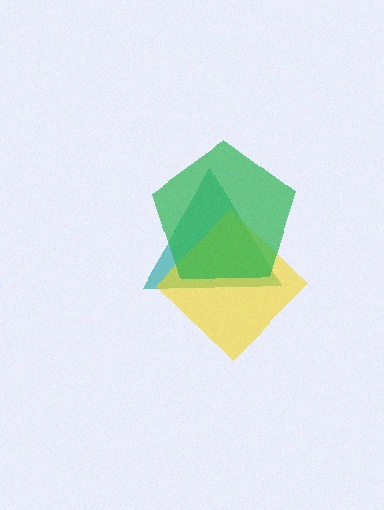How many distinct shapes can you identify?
There are 3 distinct shapes: a teal triangle, a yellow diamond, a green pentagon.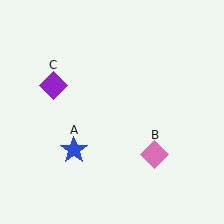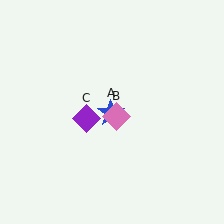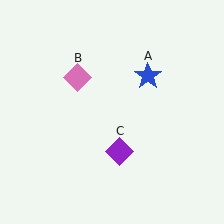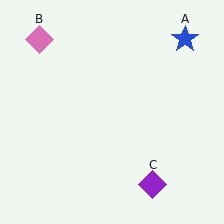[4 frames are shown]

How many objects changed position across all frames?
3 objects changed position: blue star (object A), pink diamond (object B), purple diamond (object C).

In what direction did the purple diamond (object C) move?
The purple diamond (object C) moved down and to the right.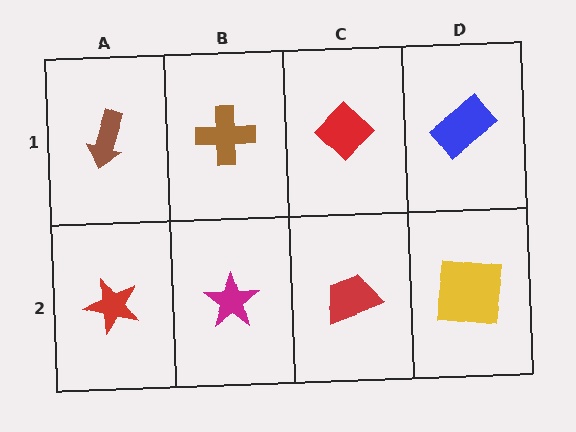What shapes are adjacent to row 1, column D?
A yellow square (row 2, column D), a red diamond (row 1, column C).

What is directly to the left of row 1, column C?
A brown cross.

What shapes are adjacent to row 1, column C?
A red trapezoid (row 2, column C), a brown cross (row 1, column B), a blue rectangle (row 1, column D).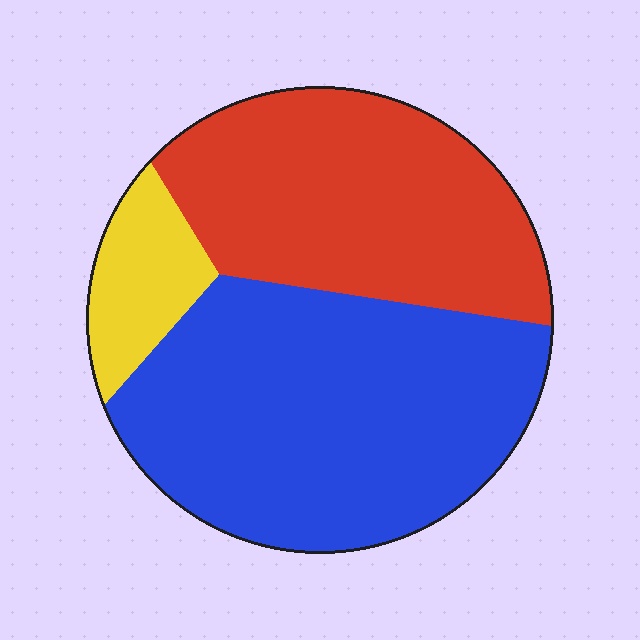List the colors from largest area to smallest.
From largest to smallest: blue, red, yellow.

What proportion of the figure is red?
Red takes up about three eighths (3/8) of the figure.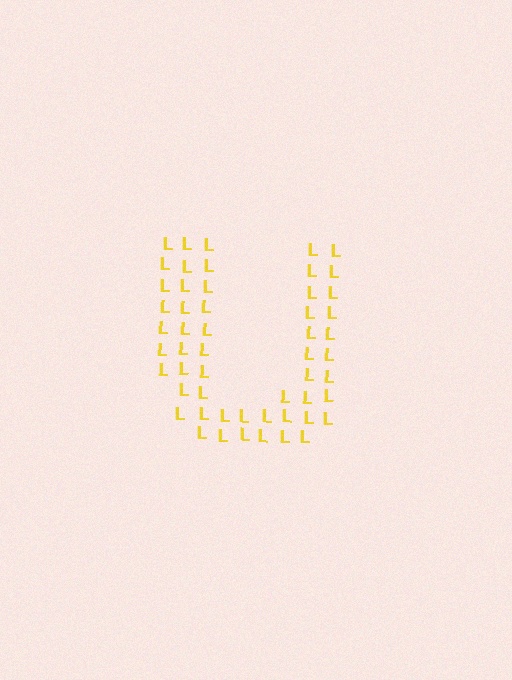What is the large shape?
The large shape is the letter U.